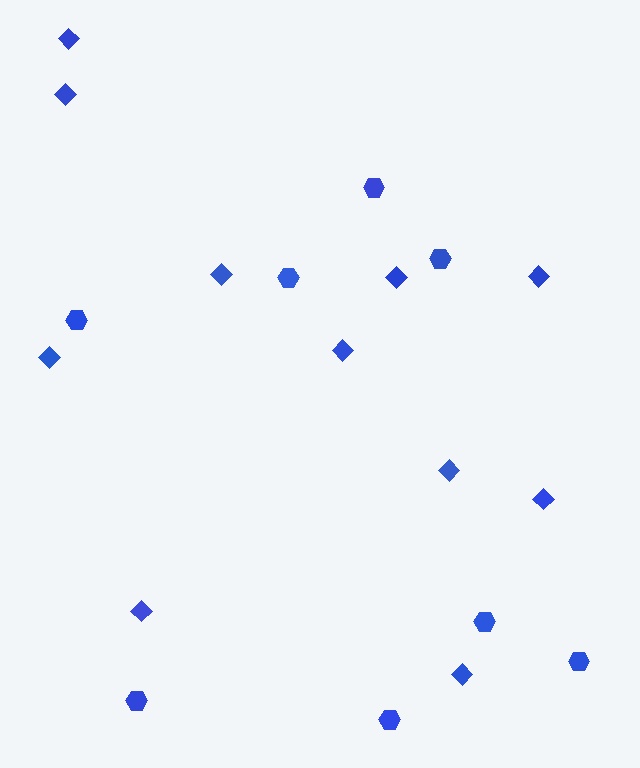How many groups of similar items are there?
There are 2 groups: one group of hexagons (8) and one group of diamonds (11).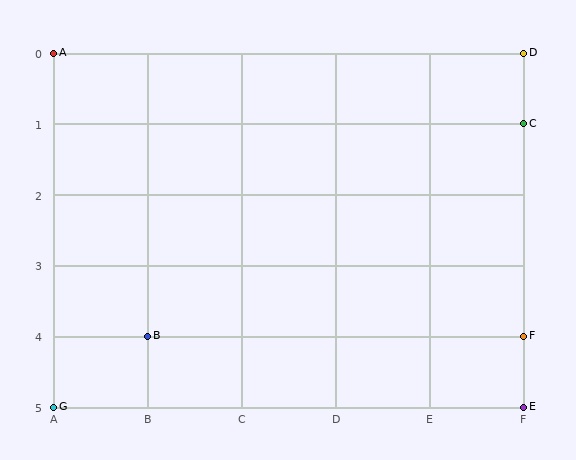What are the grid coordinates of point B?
Point B is at grid coordinates (B, 4).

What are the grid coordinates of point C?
Point C is at grid coordinates (F, 1).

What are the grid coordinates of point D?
Point D is at grid coordinates (F, 0).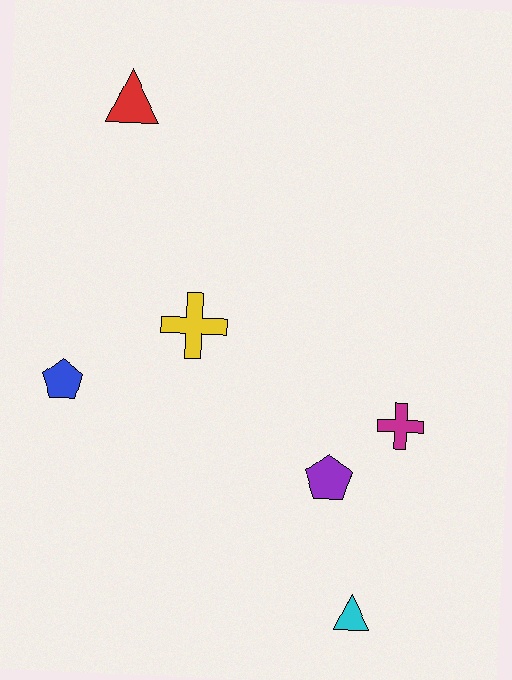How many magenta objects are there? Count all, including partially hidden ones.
There is 1 magenta object.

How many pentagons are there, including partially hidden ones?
There are 2 pentagons.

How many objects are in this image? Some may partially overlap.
There are 6 objects.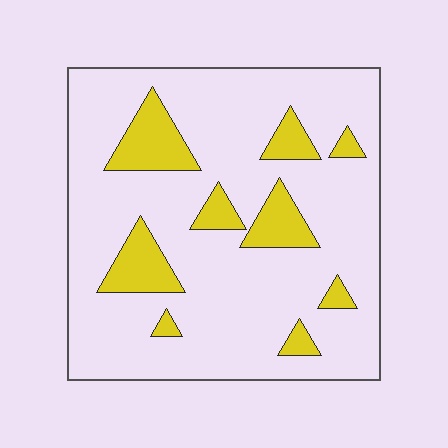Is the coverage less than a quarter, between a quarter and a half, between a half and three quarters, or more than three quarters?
Less than a quarter.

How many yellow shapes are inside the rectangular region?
9.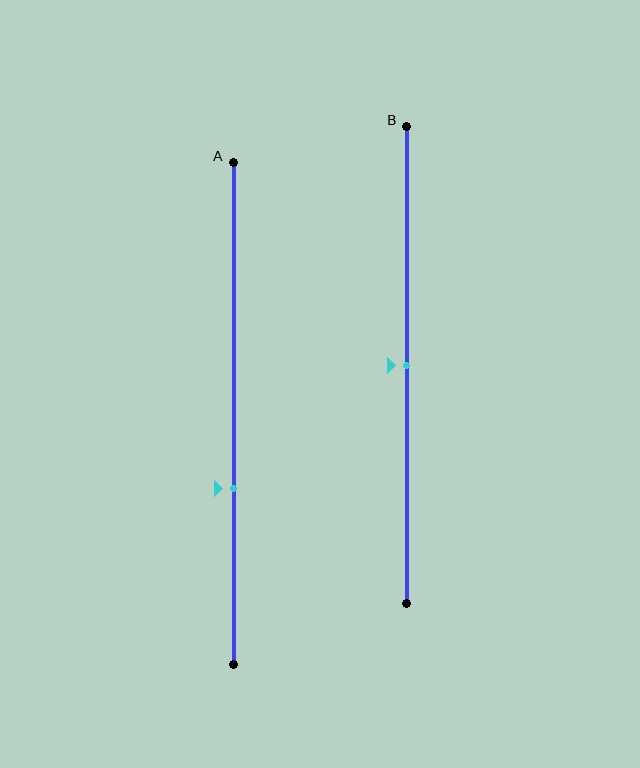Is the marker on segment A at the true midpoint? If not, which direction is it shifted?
No, the marker on segment A is shifted downward by about 15% of the segment length.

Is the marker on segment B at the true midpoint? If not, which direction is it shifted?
Yes, the marker on segment B is at the true midpoint.